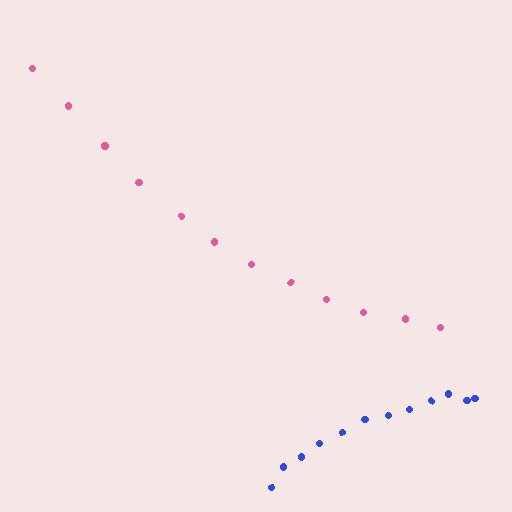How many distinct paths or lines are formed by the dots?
There are 2 distinct paths.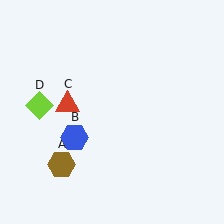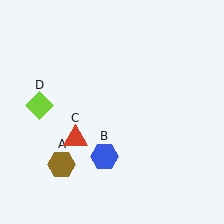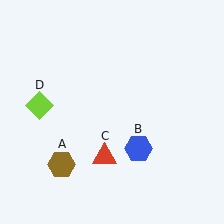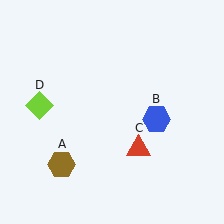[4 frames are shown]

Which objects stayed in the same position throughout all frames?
Brown hexagon (object A) and lime diamond (object D) remained stationary.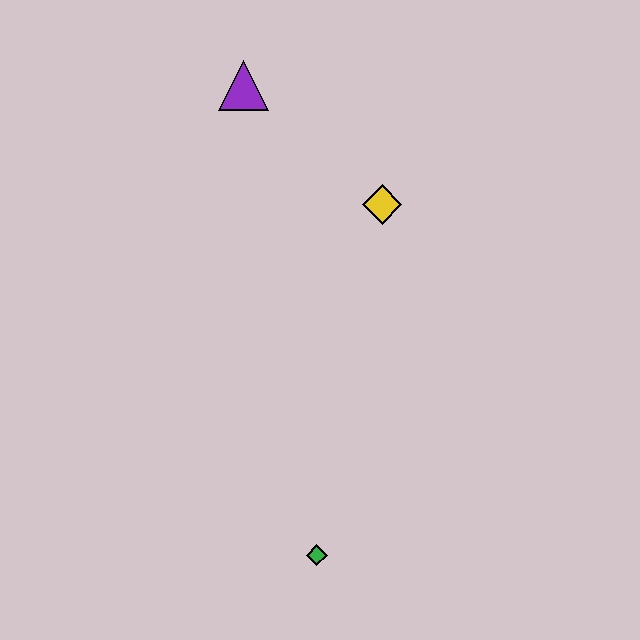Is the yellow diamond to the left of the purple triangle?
No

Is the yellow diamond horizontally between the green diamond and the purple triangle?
No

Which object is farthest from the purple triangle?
The green diamond is farthest from the purple triangle.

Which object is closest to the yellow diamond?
The purple triangle is closest to the yellow diamond.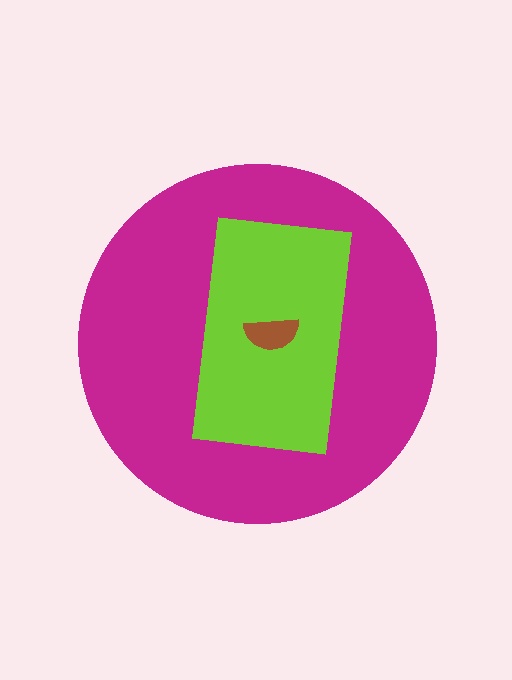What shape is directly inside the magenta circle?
The lime rectangle.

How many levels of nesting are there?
3.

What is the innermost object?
The brown semicircle.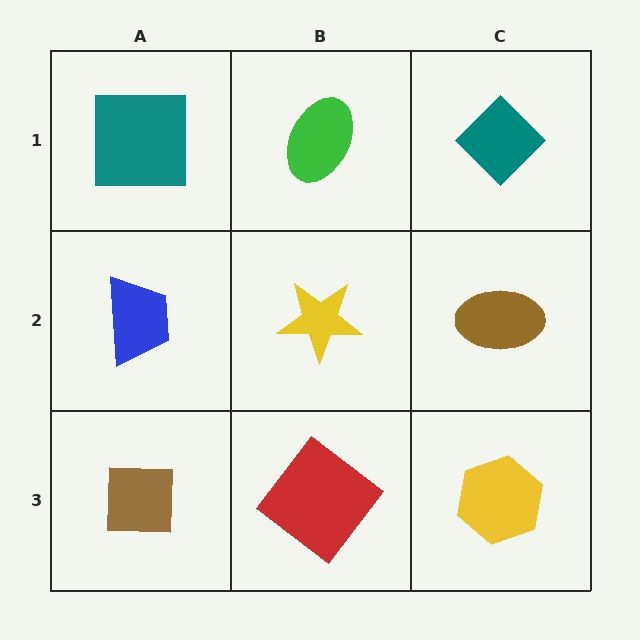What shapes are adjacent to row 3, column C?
A brown ellipse (row 2, column C), a red diamond (row 3, column B).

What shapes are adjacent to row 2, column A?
A teal square (row 1, column A), a brown square (row 3, column A), a yellow star (row 2, column B).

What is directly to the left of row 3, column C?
A red diamond.